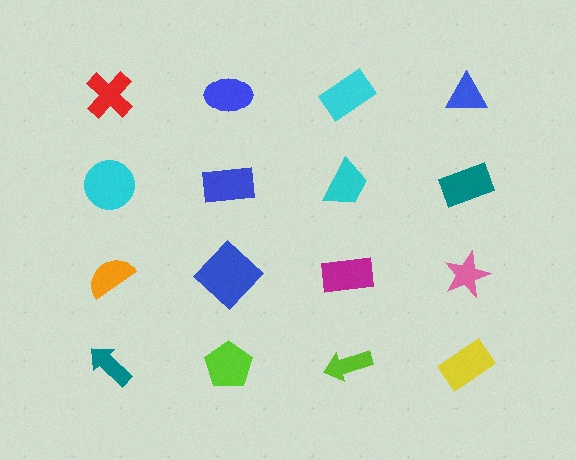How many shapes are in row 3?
4 shapes.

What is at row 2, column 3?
A cyan trapezoid.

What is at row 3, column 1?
An orange semicircle.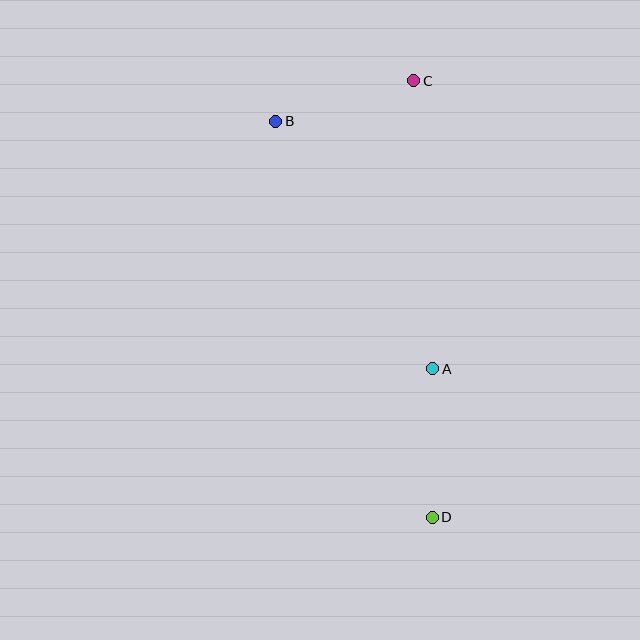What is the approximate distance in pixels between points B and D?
The distance between B and D is approximately 426 pixels.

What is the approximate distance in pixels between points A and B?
The distance between A and B is approximately 293 pixels.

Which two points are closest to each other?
Points B and C are closest to each other.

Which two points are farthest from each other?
Points C and D are farthest from each other.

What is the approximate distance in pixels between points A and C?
The distance between A and C is approximately 289 pixels.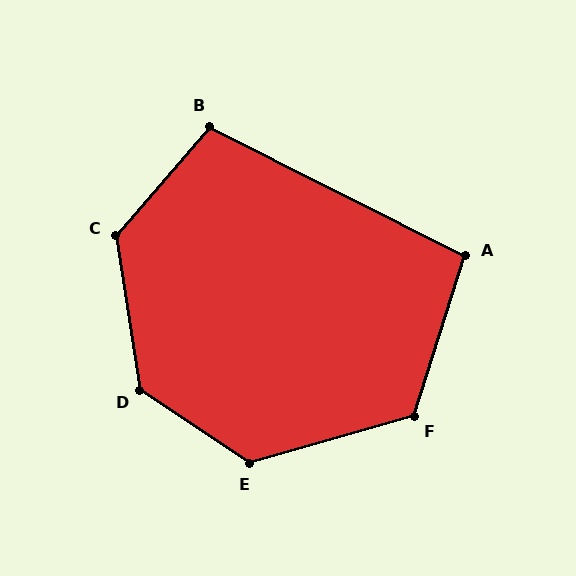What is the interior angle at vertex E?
Approximately 130 degrees (obtuse).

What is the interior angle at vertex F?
Approximately 124 degrees (obtuse).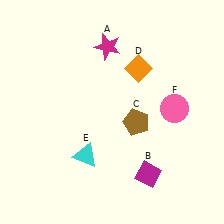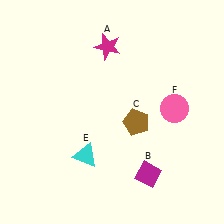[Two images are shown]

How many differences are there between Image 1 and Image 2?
There is 1 difference between the two images.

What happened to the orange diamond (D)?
The orange diamond (D) was removed in Image 2. It was in the top-right area of Image 1.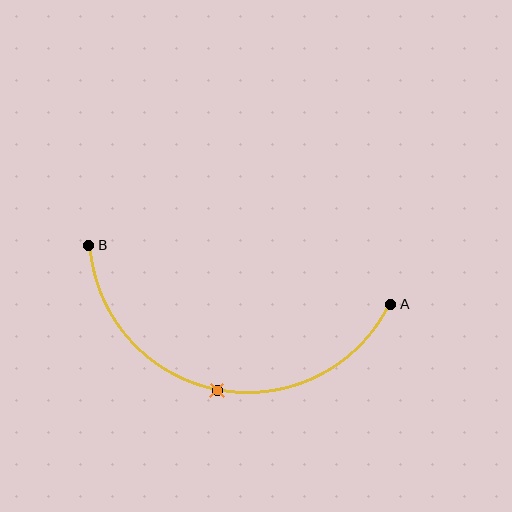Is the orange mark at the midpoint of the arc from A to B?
Yes. The orange mark lies on the arc at equal arc-length from both A and B — it is the arc midpoint.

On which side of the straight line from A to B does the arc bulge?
The arc bulges below the straight line connecting A and B.